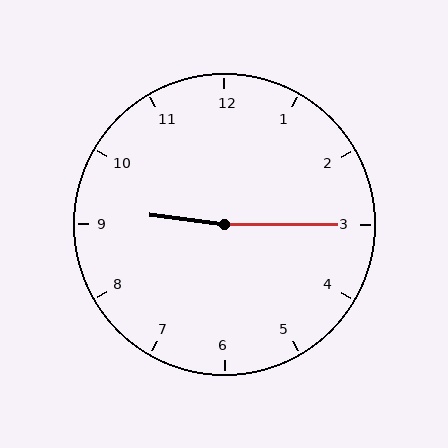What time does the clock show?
9:15.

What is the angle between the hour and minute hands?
Approximately 172 degrees.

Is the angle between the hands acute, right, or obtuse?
It is obtuse.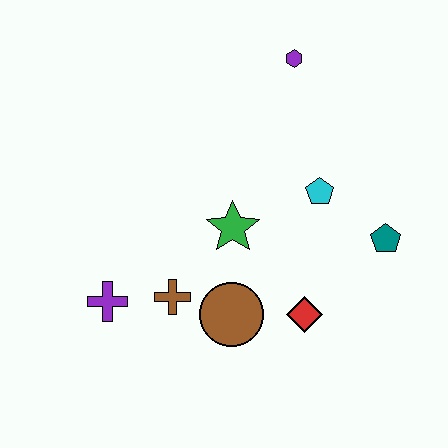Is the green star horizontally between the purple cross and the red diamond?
Yes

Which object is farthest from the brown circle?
The purple hexagon is farthest from the brown circle.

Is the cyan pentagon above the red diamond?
Yes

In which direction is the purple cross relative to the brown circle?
The purple cross is to the left of the brown circle.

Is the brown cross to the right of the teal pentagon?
No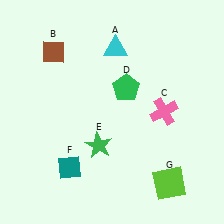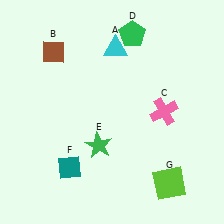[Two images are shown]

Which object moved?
The green pentagon (D) moved up.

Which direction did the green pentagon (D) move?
The green pentagon (D) moved up.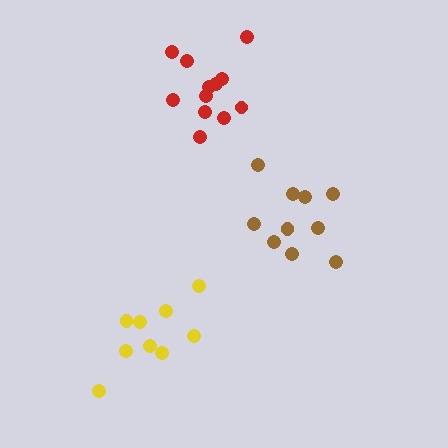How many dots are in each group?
Group 1: 10 dots, Group 2: 9 dots, Group 3: 12 dots (31 total).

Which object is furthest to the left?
The yellow cluster is leftmost.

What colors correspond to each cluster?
The clusters are colored: brown, yellow, red.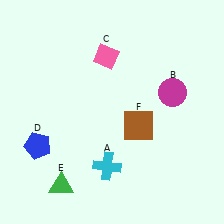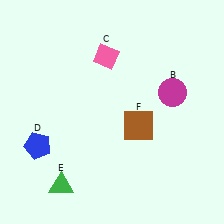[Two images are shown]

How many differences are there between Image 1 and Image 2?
There is 1 difference between the two images.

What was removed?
The cyan cross (A) was removed in Image 2.